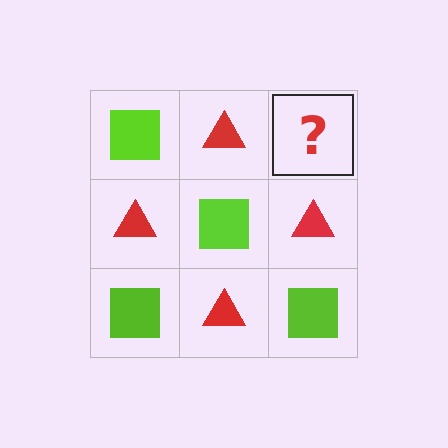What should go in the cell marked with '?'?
The missing cell should contain a lime square.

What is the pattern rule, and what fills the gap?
The rule is that it alternates lime square and red triangle in a checkerboard pattern. The gap should be filled with a lime square.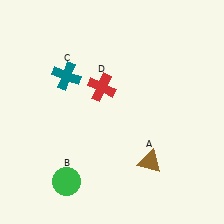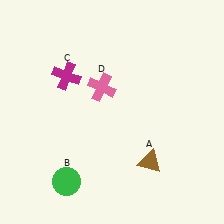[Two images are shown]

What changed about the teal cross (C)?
In Image 1, C is teal. In Image 2, it changed to magenta.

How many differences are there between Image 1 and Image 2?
There are 2 differences between the two images.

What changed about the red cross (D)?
In Image 1, D is red. In Image 2, it changed to pink.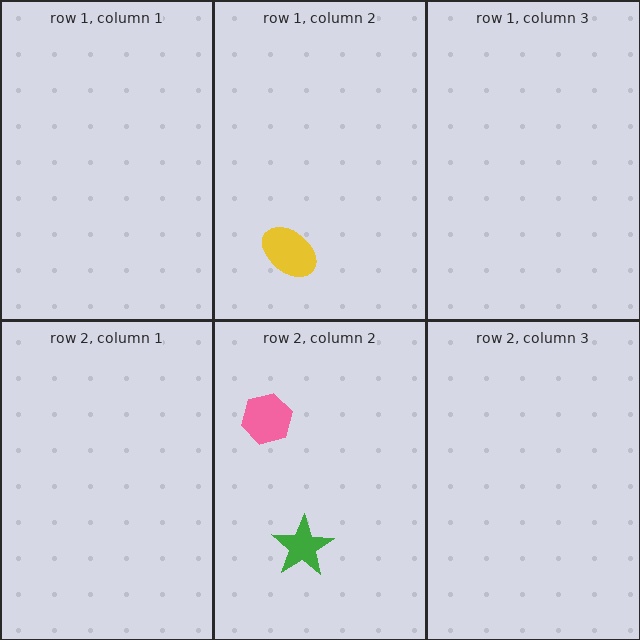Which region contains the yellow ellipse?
The row 1, column 2 region.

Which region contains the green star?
The row 2, column 2 region.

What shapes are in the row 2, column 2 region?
The pink hexagon, the green star.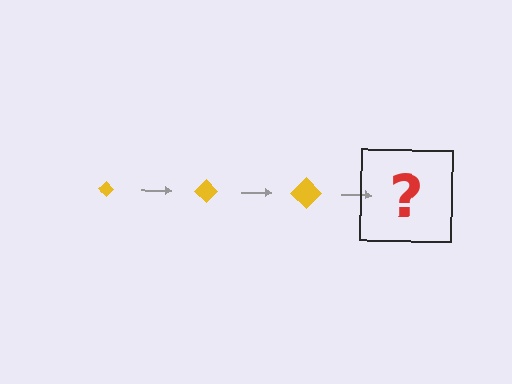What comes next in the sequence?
The next element should be a yellow diamond, larger than the previous one.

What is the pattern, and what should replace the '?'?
The pattern is that the diamond gets progressively larger each step. The '?' should be a yellow diamond, larger than the previous one.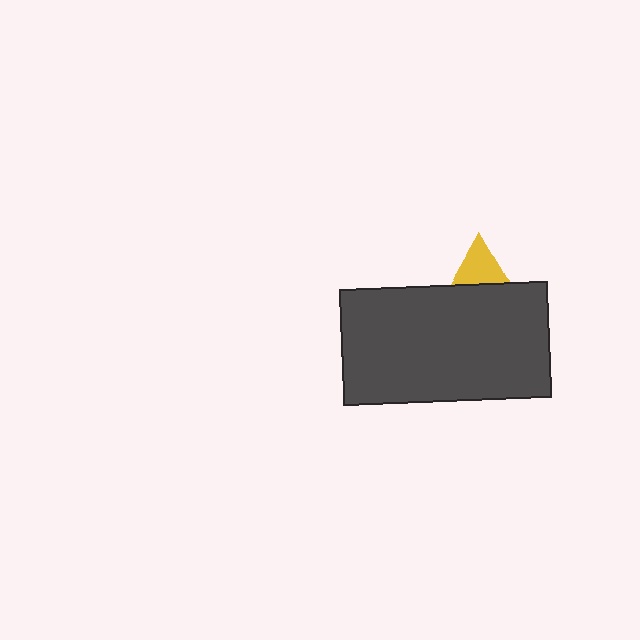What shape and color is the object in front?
The object in front is a dark gray rectangle.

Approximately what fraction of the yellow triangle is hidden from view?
Roughly 67% of the yellow triangle is hidden behind the dark gray rectangle.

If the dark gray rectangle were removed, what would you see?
You would see the complete yellow triangle.